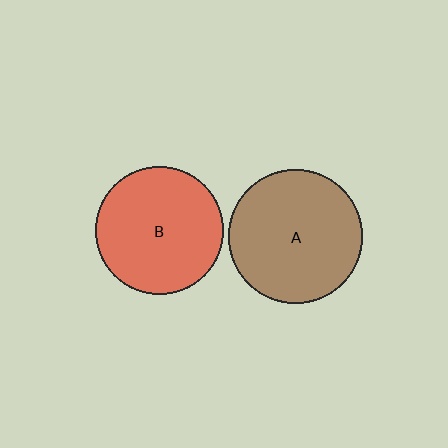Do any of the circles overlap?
No, none of the circles overlap.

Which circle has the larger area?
Circle A (brown).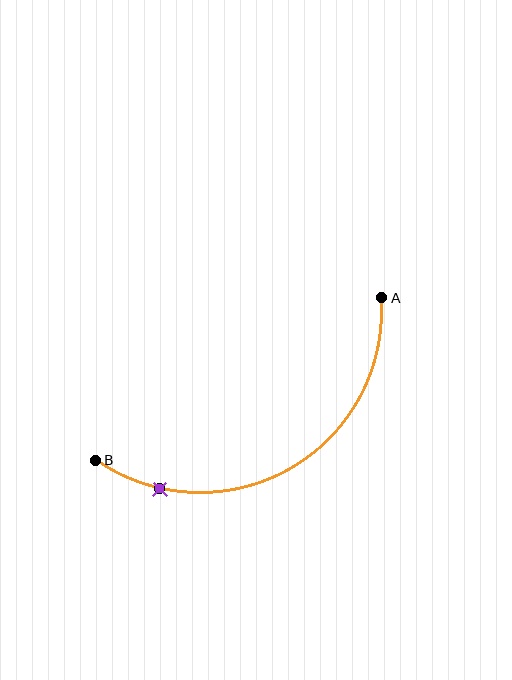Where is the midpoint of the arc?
The arc midpoint is the point on the curve farthest from the straight line joining A and B. It sits below that line.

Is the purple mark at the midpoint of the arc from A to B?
No. The purple mark lies on the arc but is closer to endpoint B. The arc midpoint would be at the point on the curve equidistant along the arc from both A and B.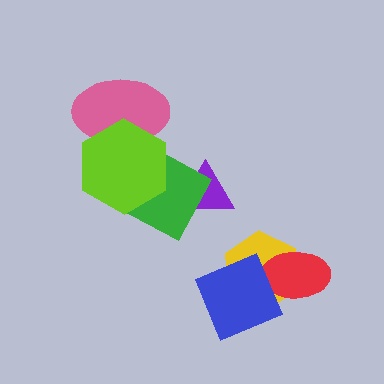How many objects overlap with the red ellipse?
2 objects overlap with the red ellipse.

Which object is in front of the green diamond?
The lime hexagon is in front of the green diamond.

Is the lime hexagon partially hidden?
No, no other shape covers it.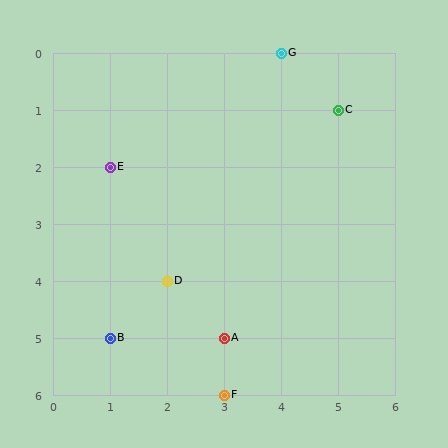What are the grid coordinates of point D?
Point D is at grid coordinates (2, 4).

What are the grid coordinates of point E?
Point E is at grid coordinates (1, 2).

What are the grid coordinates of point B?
Point B is at grid coordinates (1, 5).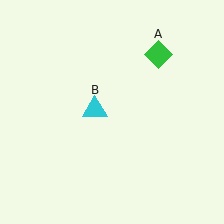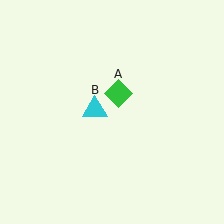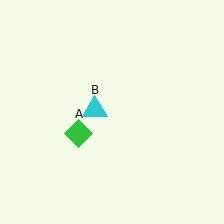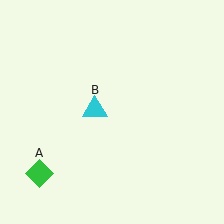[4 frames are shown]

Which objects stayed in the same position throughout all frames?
Cyan triangle (object B) remained stationary.